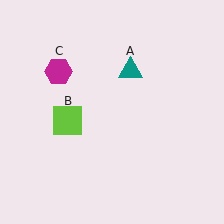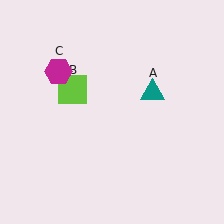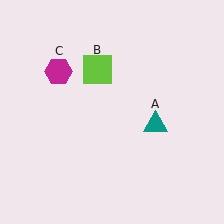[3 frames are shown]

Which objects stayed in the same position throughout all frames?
Magenta hexagon (object C) remained stationary.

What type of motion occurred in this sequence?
The teal triangle (object A), lime square (object B) rotated clockwise around the center of the scene.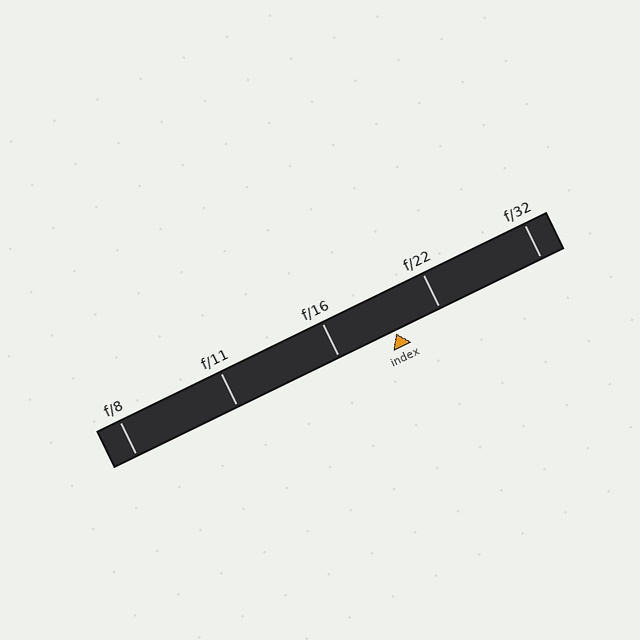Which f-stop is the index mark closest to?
The index mark is closest to f/22.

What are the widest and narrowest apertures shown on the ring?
The widest aperture shown is f/8 and the narrowest is f/32.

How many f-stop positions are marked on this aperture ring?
There are 5 f-stop positions marked.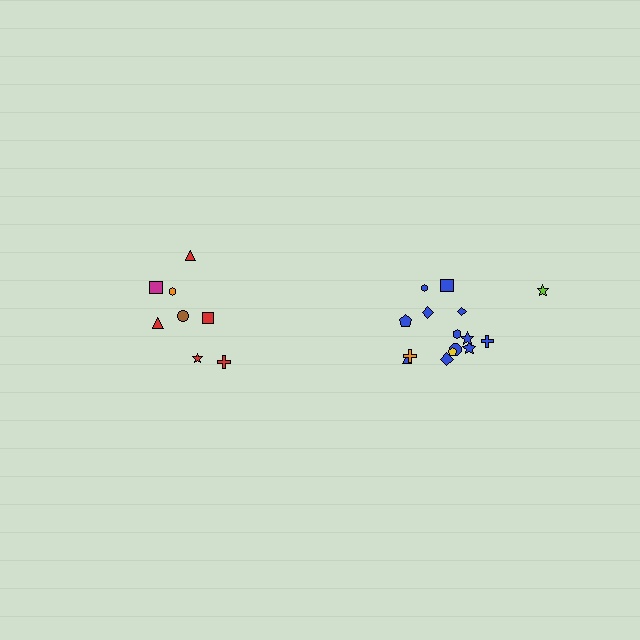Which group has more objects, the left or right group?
The right group.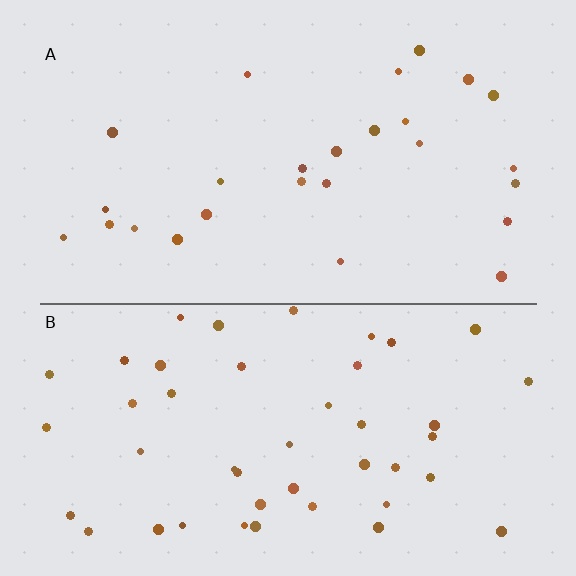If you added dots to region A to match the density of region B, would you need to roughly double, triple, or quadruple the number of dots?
Approximately double.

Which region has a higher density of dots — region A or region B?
B (the bottom).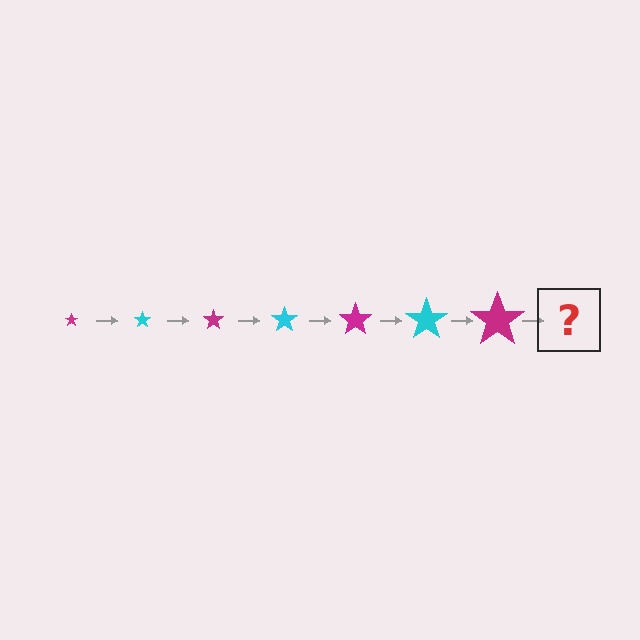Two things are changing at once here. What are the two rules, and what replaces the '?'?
The two rules are that the star grows larger each step and the color cycles through magenta and cyan. The '?' should be a cyan star, larger than the previous one.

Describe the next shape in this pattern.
It should be a cyan star, larger than the previous one.